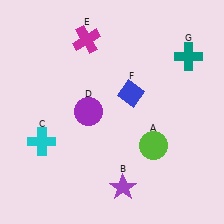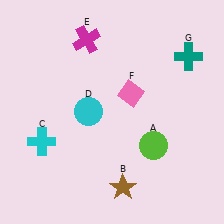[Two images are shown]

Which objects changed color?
B changed from purple to brown. D changed from purple to cyan. F changed from blue to pink.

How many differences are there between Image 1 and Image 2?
There are 3 differences between the two images.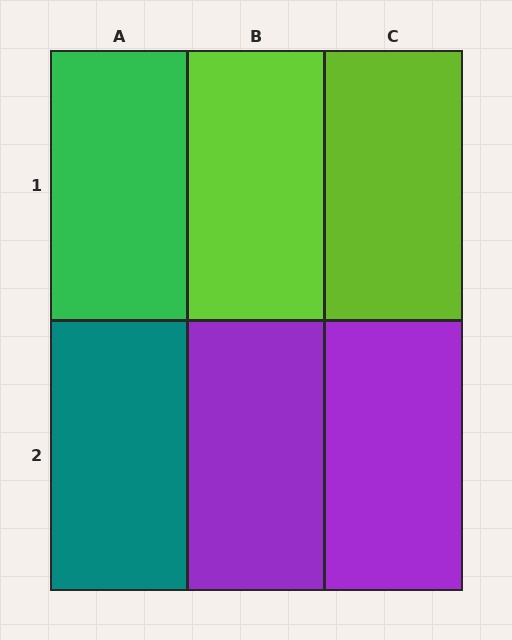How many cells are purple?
2 cells are purple.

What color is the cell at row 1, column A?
Green.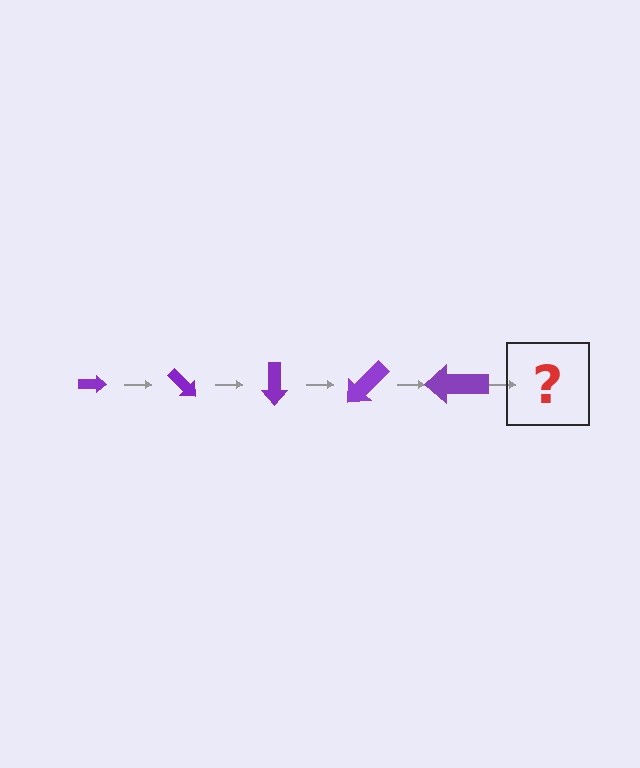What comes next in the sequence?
The next element should be an arrow, larger than the previous one and rotated 225 degrees from the start.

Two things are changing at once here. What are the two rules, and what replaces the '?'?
The two rules are that the arrow grows larger each step and it rotates 45 degrees each step. The '?' should be an arrow, larger than the previous one and rotated 225 degrees from the start.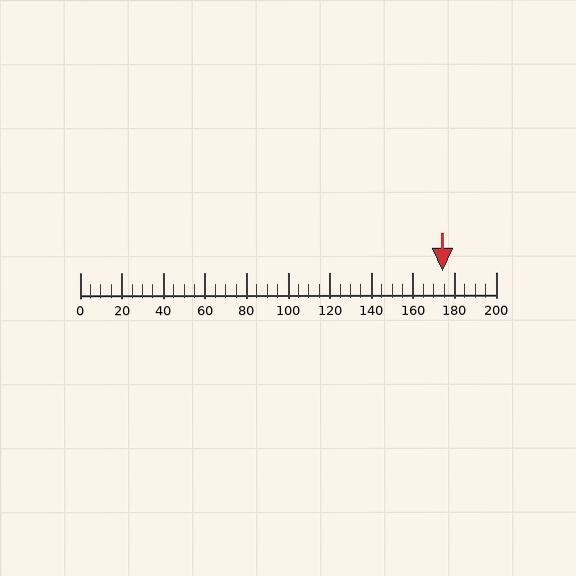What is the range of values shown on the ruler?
The ruler shows values from 0 to 200.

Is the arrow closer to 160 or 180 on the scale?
The arrow is closer to 180.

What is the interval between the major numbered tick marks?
The major tick marks are spaced 20 units apart.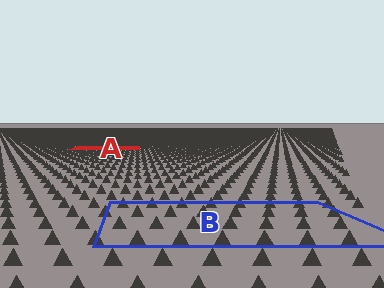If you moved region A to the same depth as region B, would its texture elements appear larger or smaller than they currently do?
They would appear larger. At a closer depth, the same texture elements are projected at a bigger on-screen size.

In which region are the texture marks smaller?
The texture marks are smaller in region A, because it is farther away.